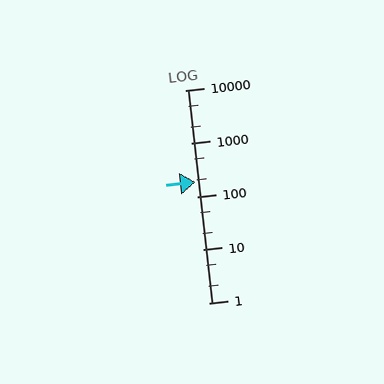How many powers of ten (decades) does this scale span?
The scale spans 4 decades, from 1 to 10000.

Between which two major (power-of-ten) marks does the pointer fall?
The pointer is between 100 and 1000.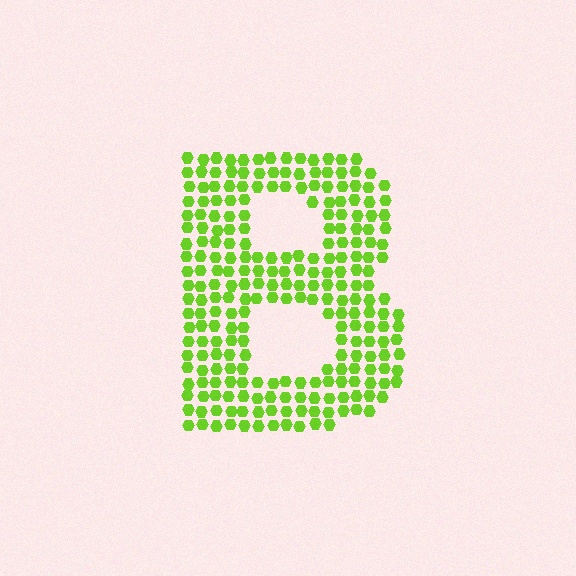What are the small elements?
The small elements are hexagons.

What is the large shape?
The large shape is the letter B.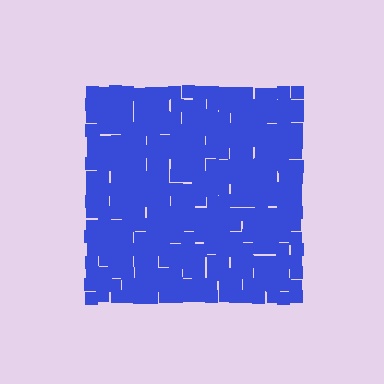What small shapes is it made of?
It is made of small squares.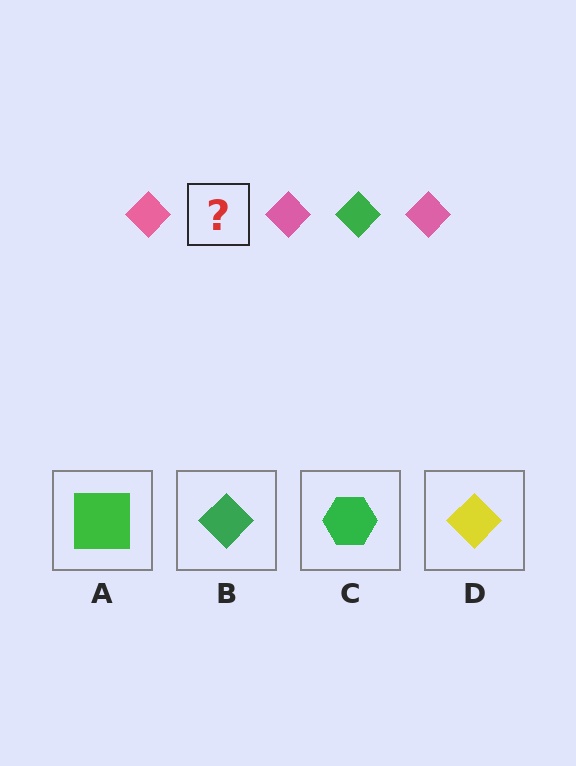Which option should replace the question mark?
Option B.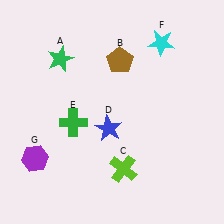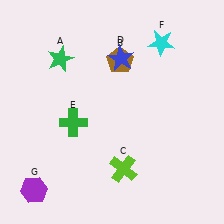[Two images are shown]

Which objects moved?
The objects that moved are: the blue star (D), the purple hexagon (G).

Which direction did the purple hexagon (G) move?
The purple hexagon (G) moved down.